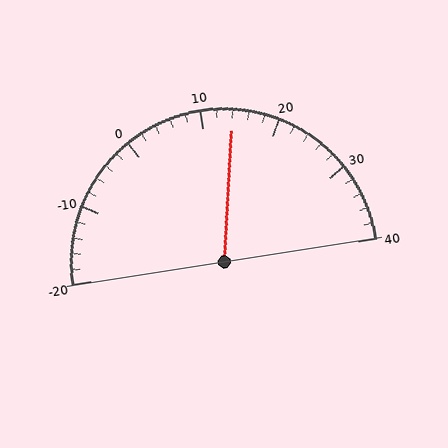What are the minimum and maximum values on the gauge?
The gauge ranges from -20 to 40.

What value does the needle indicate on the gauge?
The needle indicates approximately 14.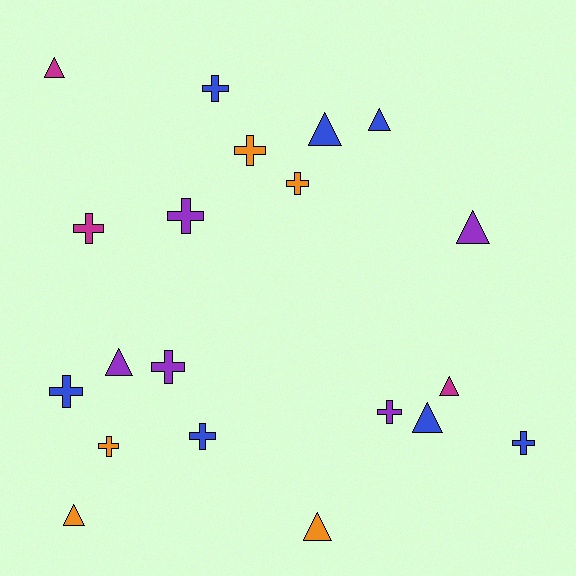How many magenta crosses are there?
There is 1 magenta cross.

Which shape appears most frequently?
Cross, with 11 objects.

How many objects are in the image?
There are 20 objects.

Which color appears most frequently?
Blue, with 7 objects.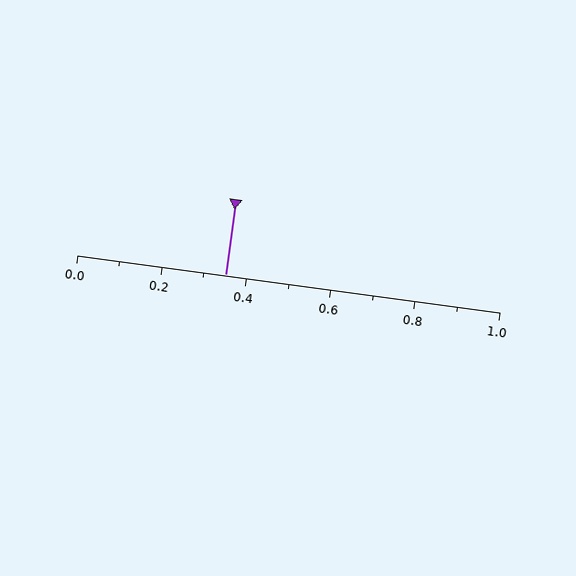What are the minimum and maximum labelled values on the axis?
The axis runs from 0.0 to 1.0.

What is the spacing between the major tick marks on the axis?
The major ticks are spaced 0.2 apart.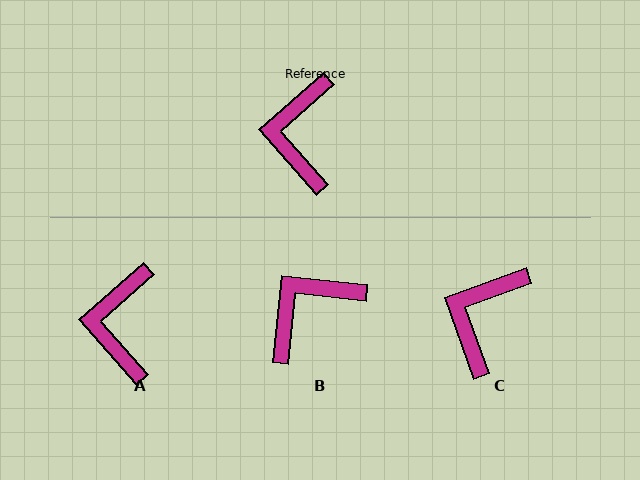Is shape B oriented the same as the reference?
No, it is off by about 47 degrees.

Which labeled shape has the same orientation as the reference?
A.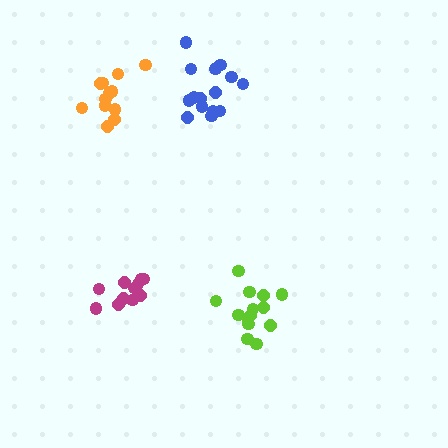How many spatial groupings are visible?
There are 4 spatial groupings.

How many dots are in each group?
Group 1: 16 dots, Group 2: 11 dots, Group 3: 12 dots, Group 4: 14 dots (53 total).